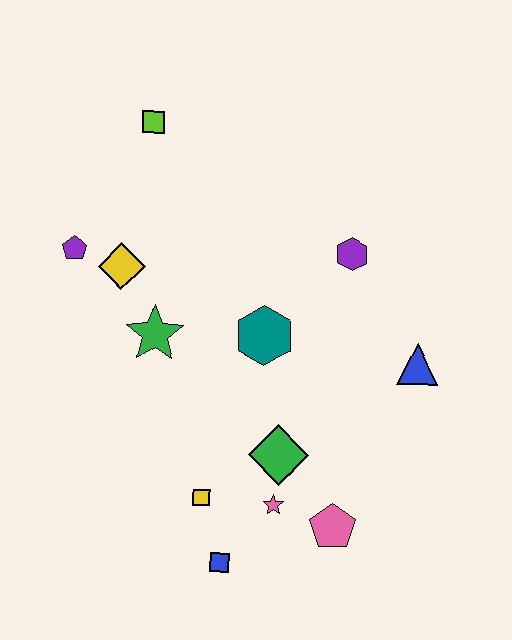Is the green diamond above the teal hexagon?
No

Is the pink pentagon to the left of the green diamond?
No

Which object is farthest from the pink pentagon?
The lime square is farthest from the pink pentagon.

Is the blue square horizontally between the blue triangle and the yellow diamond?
Yes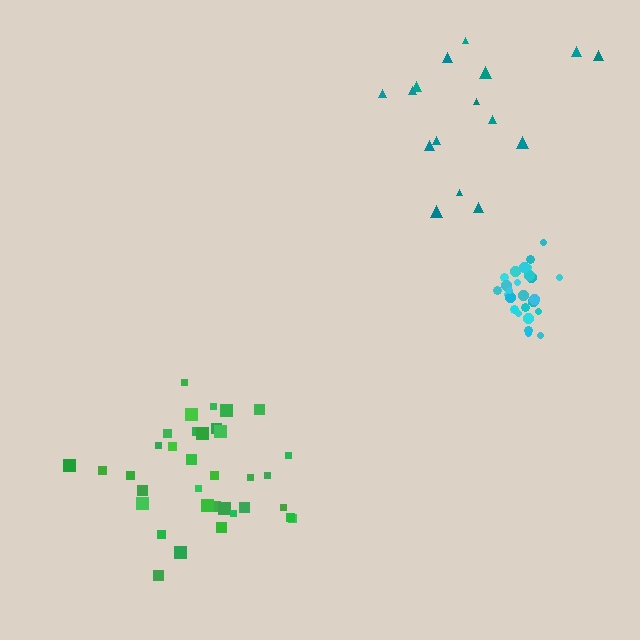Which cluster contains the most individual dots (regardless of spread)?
Green (35).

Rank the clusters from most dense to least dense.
cyan, green, teal.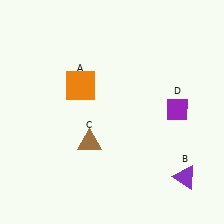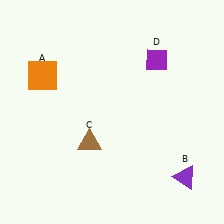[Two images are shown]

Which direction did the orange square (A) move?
The orange square (A) moved left.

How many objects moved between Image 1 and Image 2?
2 objects moved between the two images.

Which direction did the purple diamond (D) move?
The purple diamond (D) moved up.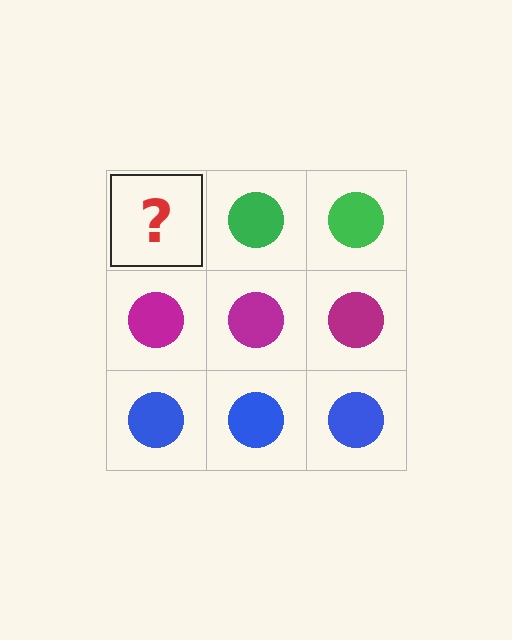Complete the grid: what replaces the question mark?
The question mark should be replaced with a green circle.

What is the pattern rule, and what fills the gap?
The rule is that each row has a consistent color. The gap should be filled with a green circle.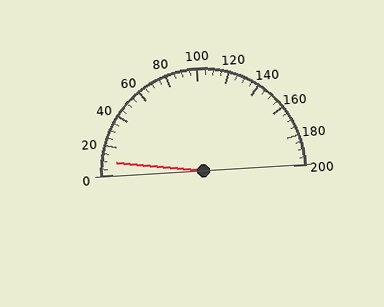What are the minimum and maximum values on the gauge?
The gauge ranges from 0 to 200.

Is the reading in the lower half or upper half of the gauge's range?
The reading is in the lower half of the range (0 to 200).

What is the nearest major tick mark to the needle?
The nearest major tick mark is 0.